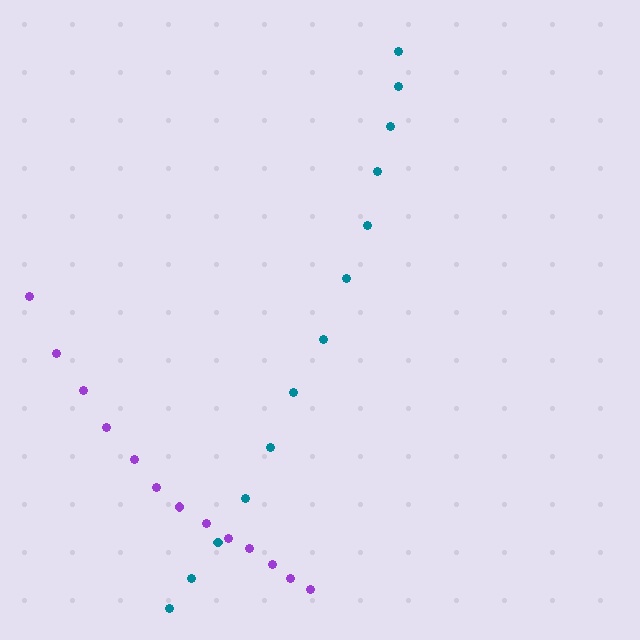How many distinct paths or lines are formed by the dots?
There are 2 distinct paths.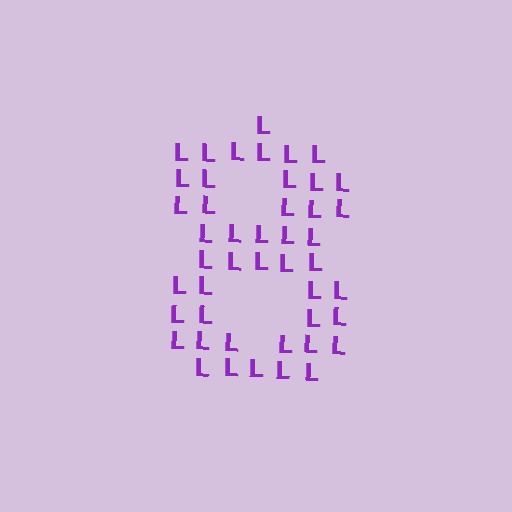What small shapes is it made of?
It is made of small letter L's.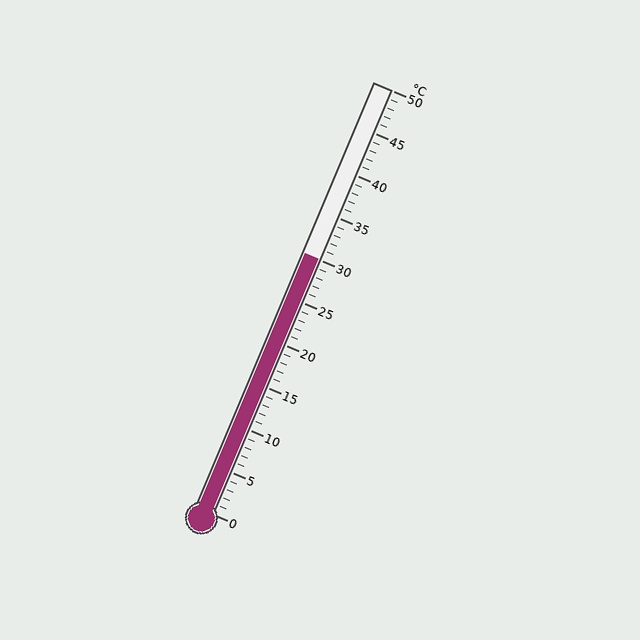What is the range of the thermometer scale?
The thermometer scale ranges from 0°C to 50°C.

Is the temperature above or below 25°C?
The temperature is above 25°C.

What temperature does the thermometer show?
The thermometer shows approximately 30°C.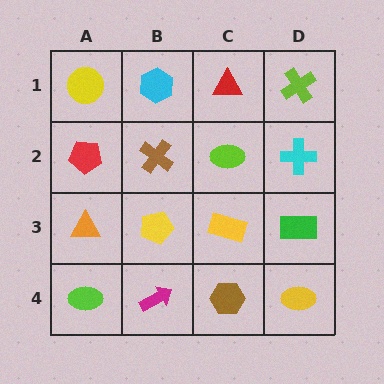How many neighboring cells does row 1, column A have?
2.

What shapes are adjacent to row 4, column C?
A yellow rectangle (row 3, column C), a magenta arrow (row 4, column B), a yellow ellipse (row 4, column D).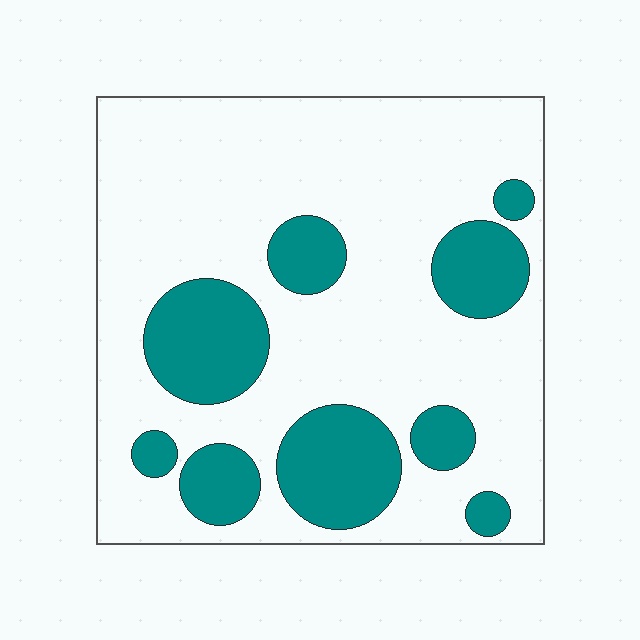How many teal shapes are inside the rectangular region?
9.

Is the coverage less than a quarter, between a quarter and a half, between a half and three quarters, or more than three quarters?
Between a quarter and a half.